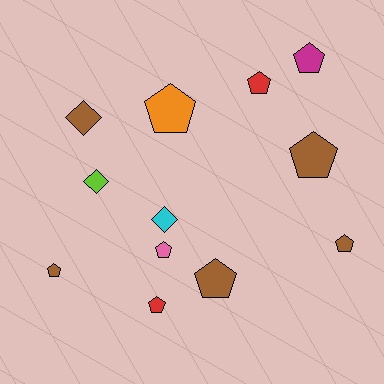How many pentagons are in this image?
There are 9 pentagons.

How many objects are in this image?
There are 12 objects.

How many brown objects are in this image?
There are 5 brown objects.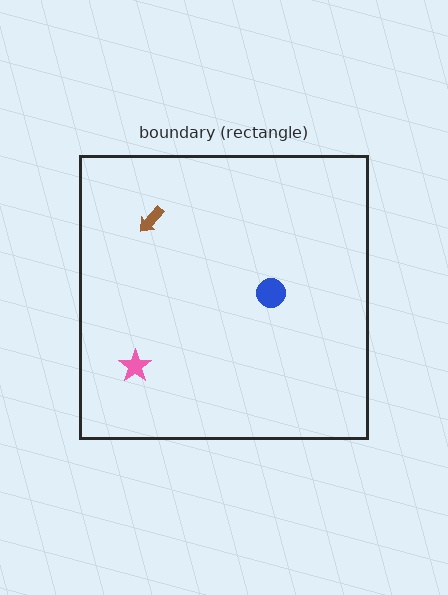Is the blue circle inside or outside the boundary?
Inside.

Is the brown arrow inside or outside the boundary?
Inside.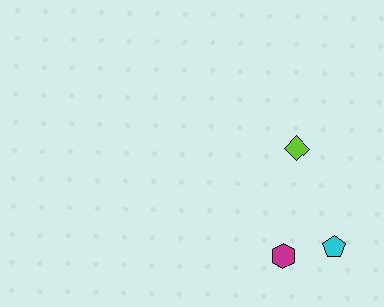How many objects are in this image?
There are 3 objects.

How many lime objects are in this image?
There is 1 lime object.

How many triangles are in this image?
There are no triangles.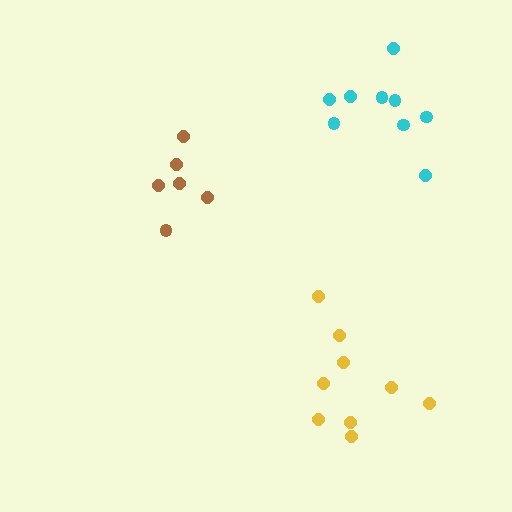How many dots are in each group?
Group 1: 9 dots, Group 2: 6 dots, Group 3: 9 dots (24 total).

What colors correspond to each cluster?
The clusters are colored: yellow, brown, cyan.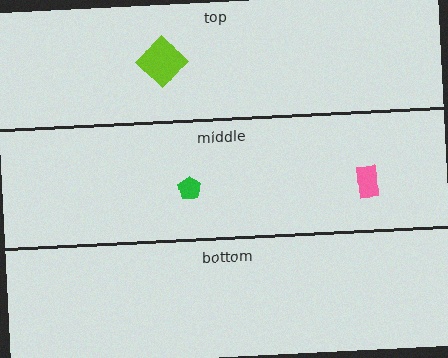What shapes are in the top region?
The lime diamond.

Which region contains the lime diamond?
The top region.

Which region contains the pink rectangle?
The middle region.